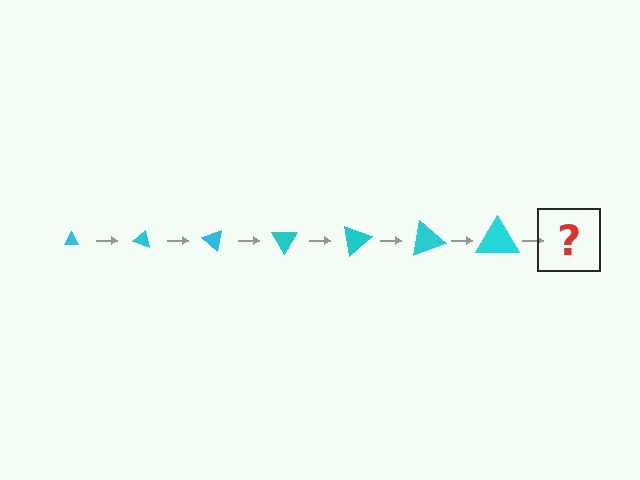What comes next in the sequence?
The next element should be a triangle, larger than the previous one and rotated 140 degrees from the start.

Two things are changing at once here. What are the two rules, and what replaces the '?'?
The two rules are that the triangle grows larger each step and it rotates 20 degrees each step. The '?' should be a triangle, larger than the previous one and rotated 140 degrees from the start.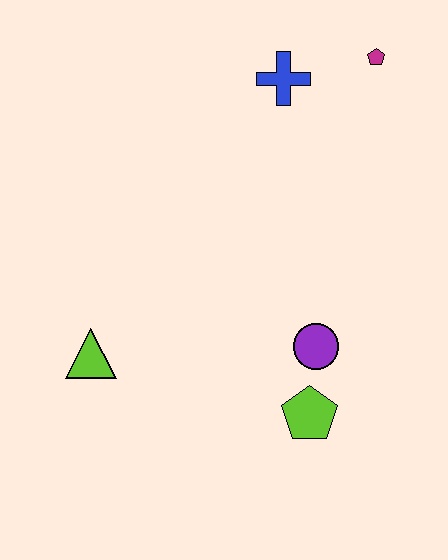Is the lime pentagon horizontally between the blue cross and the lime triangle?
No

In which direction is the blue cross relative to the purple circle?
The blue cross is above the purple circle.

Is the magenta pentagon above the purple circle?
Yes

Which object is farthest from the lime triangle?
The magenta pentagon is farthest from the lime triangle.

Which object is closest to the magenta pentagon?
The blue cross is closest to the magenta pentagon.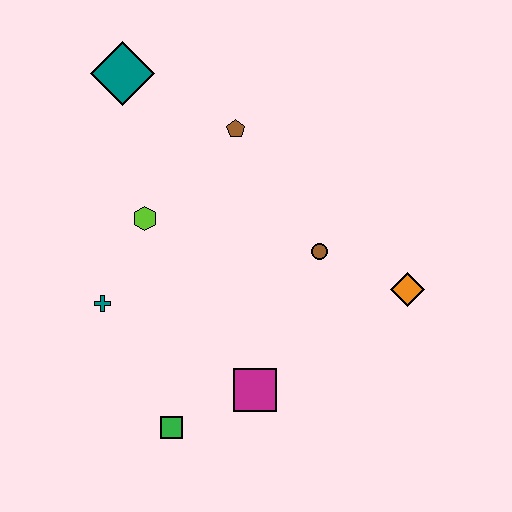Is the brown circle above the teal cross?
Yes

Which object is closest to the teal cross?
The lime hexagon is closest to the teal cross.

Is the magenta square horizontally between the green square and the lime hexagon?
No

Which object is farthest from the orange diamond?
The teal diamond is farthest from the orange diamond.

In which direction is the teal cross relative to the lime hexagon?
The teal cross is below the lime hexagon.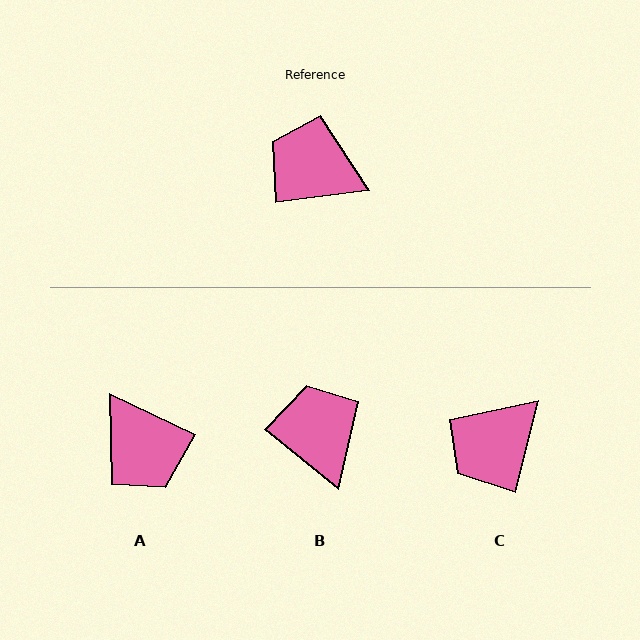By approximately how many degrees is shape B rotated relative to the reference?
Approximately 46 degrees clockwise.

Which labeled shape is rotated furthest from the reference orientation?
A, about 148 degrees away.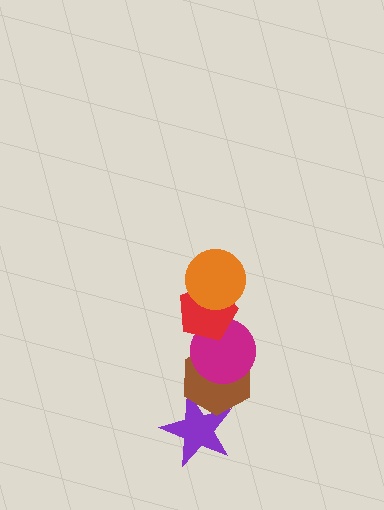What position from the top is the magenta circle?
The magenta circle is 3rd from the top.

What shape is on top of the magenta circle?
The red pentagon is on top of the magenta circle.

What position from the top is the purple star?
The purple star is 5th from the top.